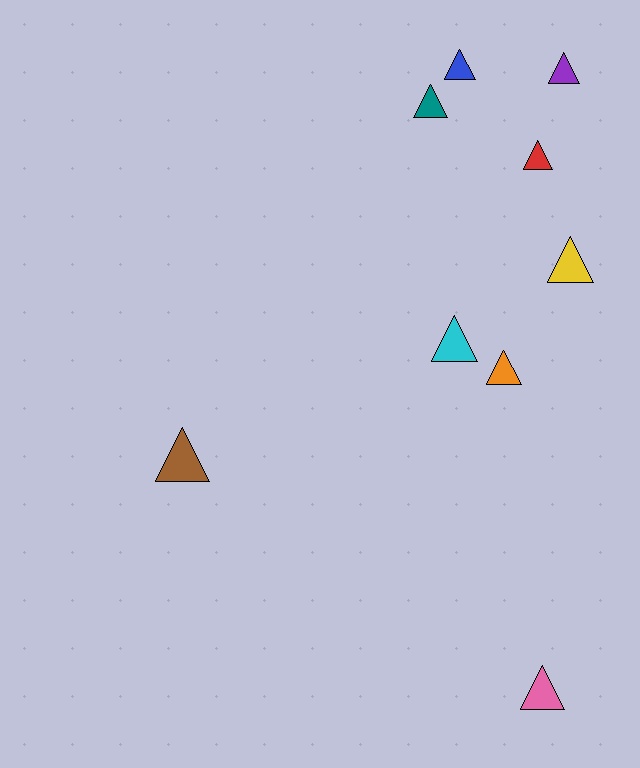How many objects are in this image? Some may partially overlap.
There are 9 objects.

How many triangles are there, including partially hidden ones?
There are 9 triangles.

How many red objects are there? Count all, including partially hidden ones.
There is 1 red object.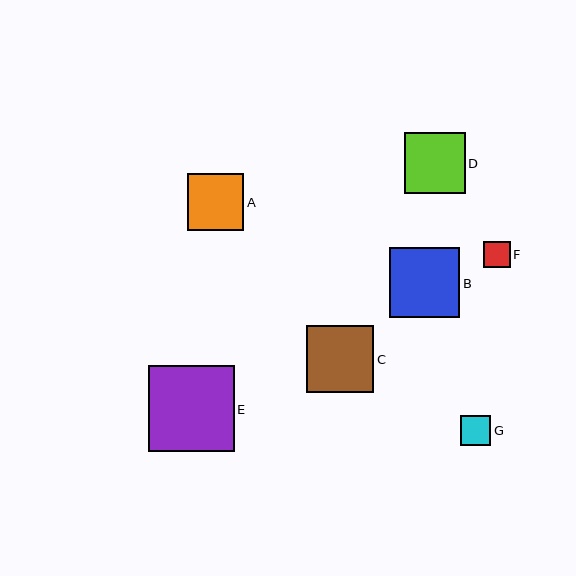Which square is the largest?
Square E is the largest with a size of approximately 85 pixels.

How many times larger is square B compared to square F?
Square B is approximately 2.6 times the size of square F.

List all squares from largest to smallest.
From largest to smallest: E, B, C, D, A, G, F.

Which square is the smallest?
Square F is the smallest with a size of approximately 27 pixels.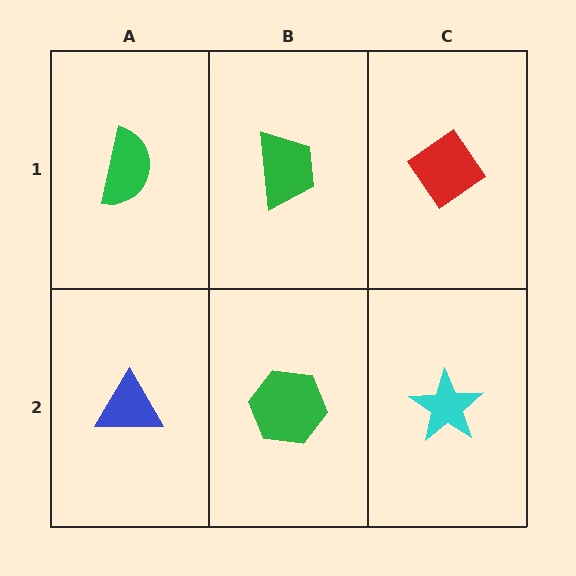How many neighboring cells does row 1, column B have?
3.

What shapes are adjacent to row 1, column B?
A green hexagon (row 2, column B), a green semicircle (row 1, column A), a red diamond (row 1, column C).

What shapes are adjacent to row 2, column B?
A green trapezoid (row 1, column B), a blue triangle (row 2, column A), a cyan star (row 2, column C).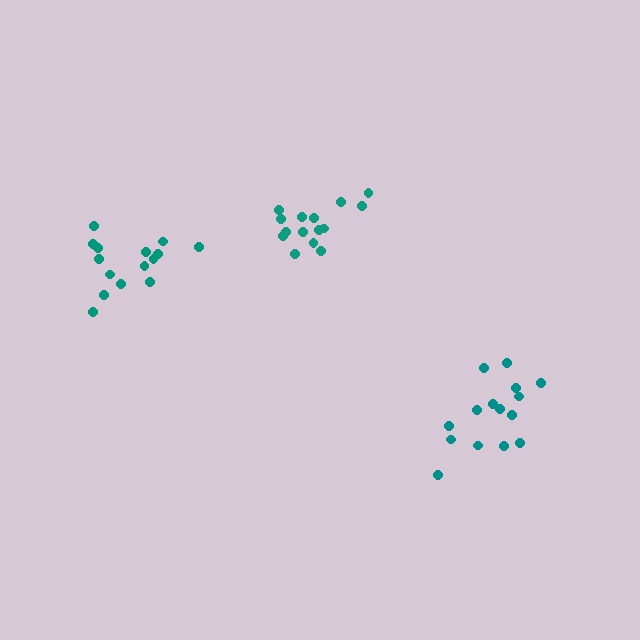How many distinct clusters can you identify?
There are 3 distinct clusters.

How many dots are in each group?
Group 1: 15 dots, Group 2: 15 dots, Group 3: 15 dots (45 total).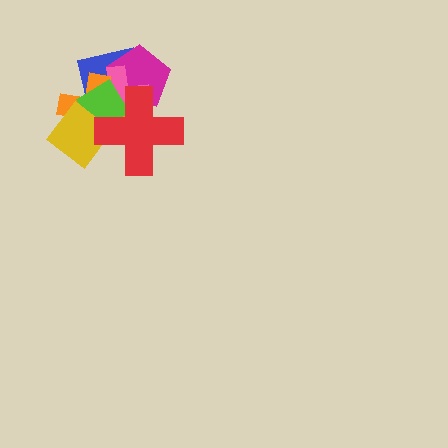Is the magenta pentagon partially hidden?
Yes, it is partially covered by another shape.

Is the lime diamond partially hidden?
Yes, it is partially covered by another shape.